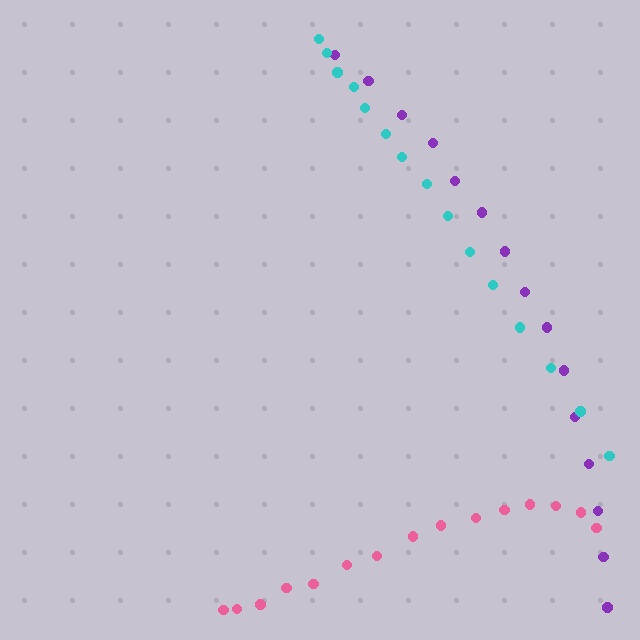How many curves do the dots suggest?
There are 3 distinct paths.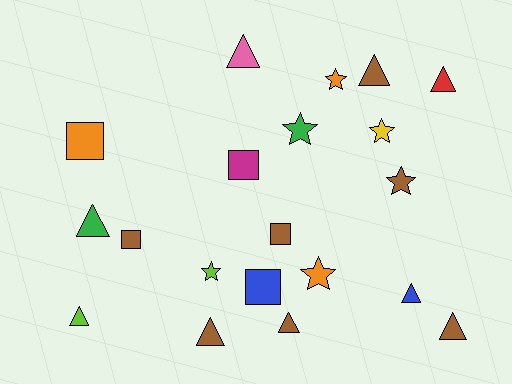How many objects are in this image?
There are 20 objects.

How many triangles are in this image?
There are 9 triangles.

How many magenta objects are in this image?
There is 1 magenta object.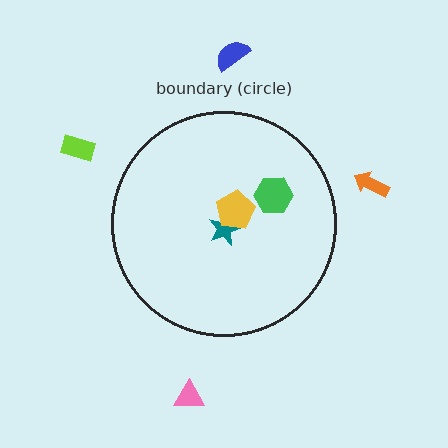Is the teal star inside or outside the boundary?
Inside.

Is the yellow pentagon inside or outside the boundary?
Inside.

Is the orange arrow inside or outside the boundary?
Outside.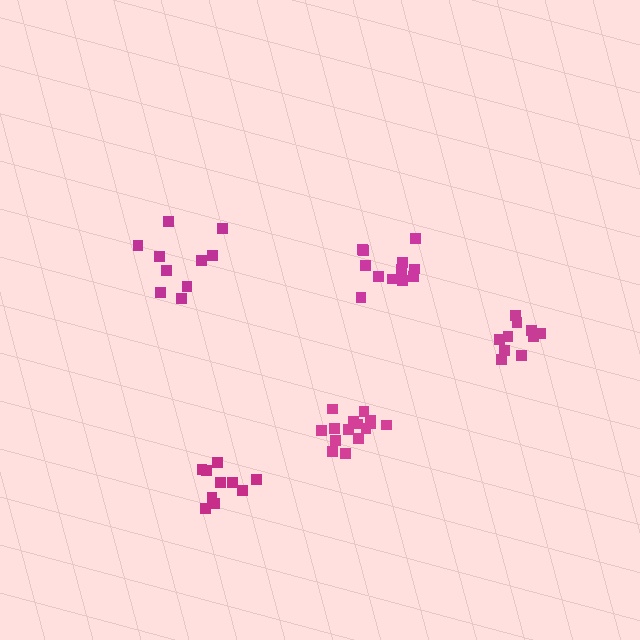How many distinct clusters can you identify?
There are 5 distinct clusters.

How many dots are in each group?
Group 1: 10 dots, Group 2: 15 dots, Group 3: 12 dots, Group 4: 10 dots, Group 5: 11 dots (58 total).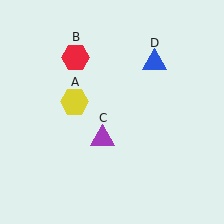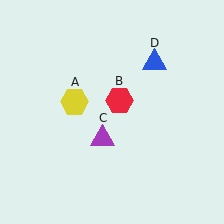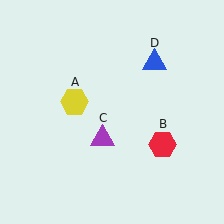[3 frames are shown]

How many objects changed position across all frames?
1 object changed position: red hexagon (object B).